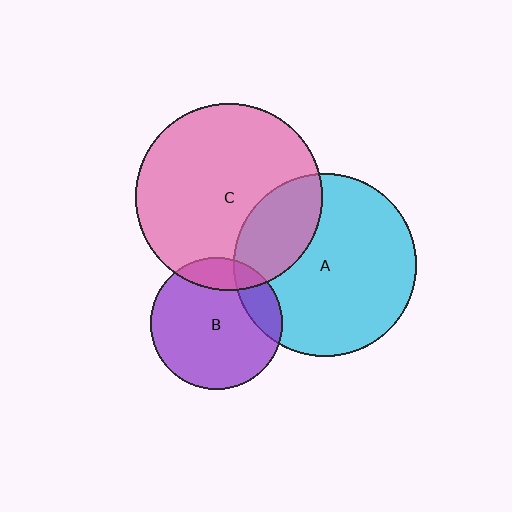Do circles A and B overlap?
Yes.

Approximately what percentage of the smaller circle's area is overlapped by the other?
Approximately 15%.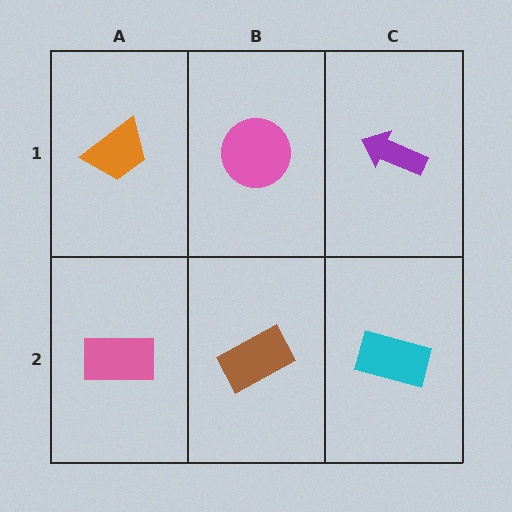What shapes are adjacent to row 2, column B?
A pink circle (row 1, column B), a pink rectangle (row 2, column A), a cyan rectangle (row 2, column C).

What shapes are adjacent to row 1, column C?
A cyan rectangle (row 2, column C), a pink circle (row 1, column B).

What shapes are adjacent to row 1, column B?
A brown rectangle (row 2, column B), an orange trapezoid (row 1, column A), a purple arrow (row 1, column C).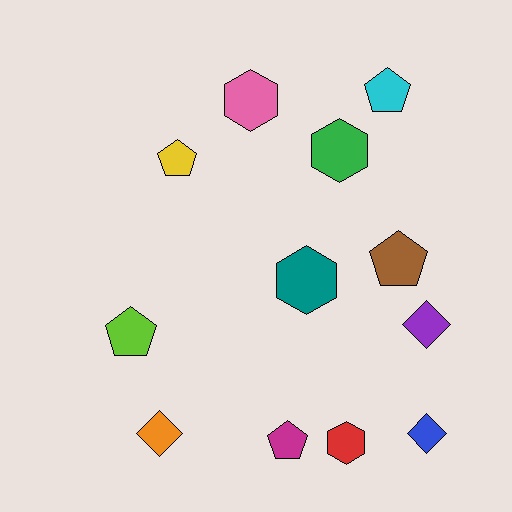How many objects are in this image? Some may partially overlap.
There are 12 objects.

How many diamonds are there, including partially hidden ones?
There are 3 diamonds.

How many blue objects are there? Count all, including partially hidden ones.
There is 1 blue object.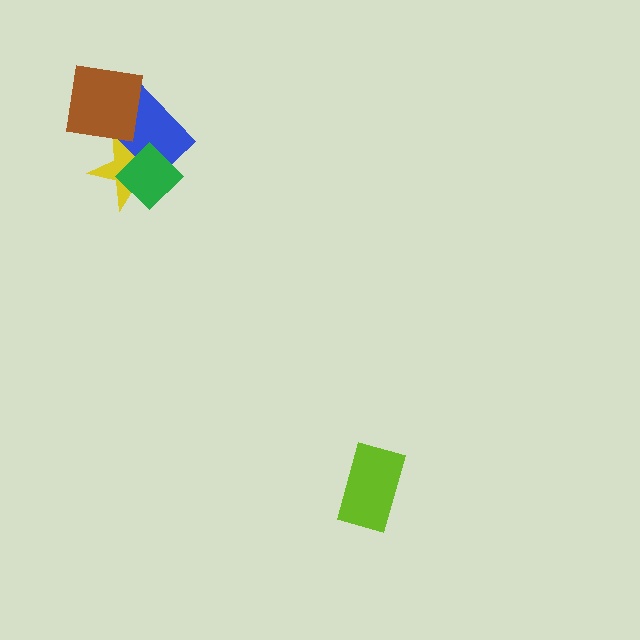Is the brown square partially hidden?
No, no other shape covers it.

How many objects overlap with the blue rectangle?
3 objects overlap with the blue rectangle.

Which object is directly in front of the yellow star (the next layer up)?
The blue rectangle is directly in front of the yellow star.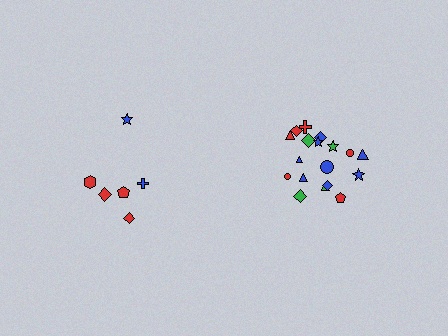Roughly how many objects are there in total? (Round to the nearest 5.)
Roughly 25 objects in total.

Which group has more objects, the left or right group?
The right group.